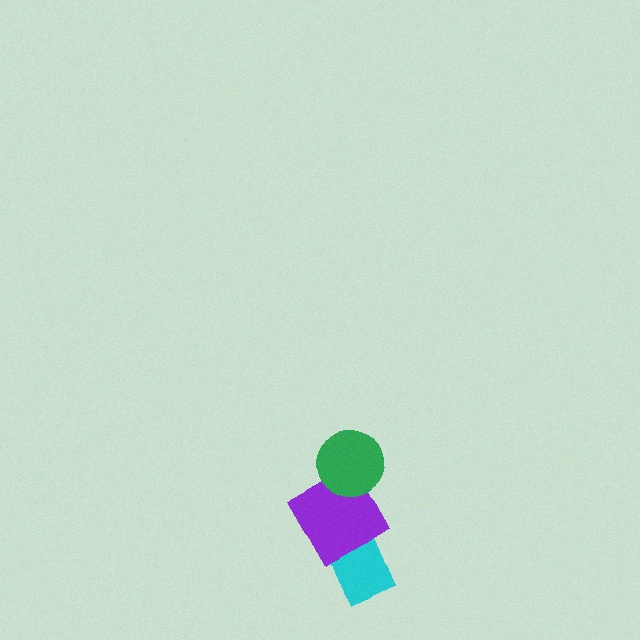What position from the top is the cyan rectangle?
The cyan rectangle is 3rd from the top.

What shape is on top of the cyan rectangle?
The purple square is on top of the cyan rectangle.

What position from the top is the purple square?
The purple square is 2nd from the top.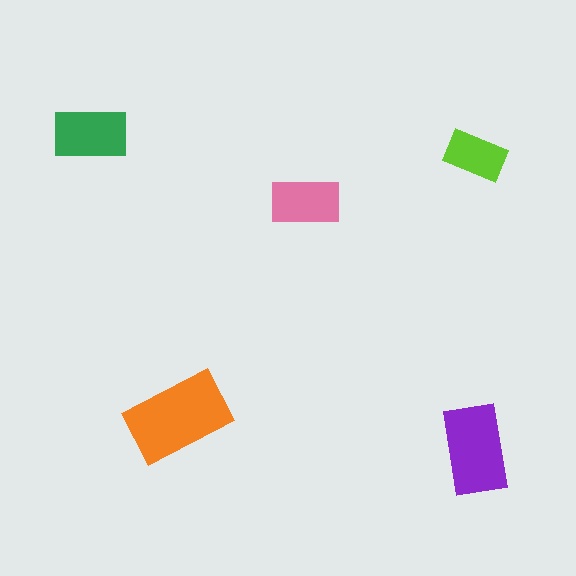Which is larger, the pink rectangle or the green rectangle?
The green one.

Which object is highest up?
The green rectangle is topmost.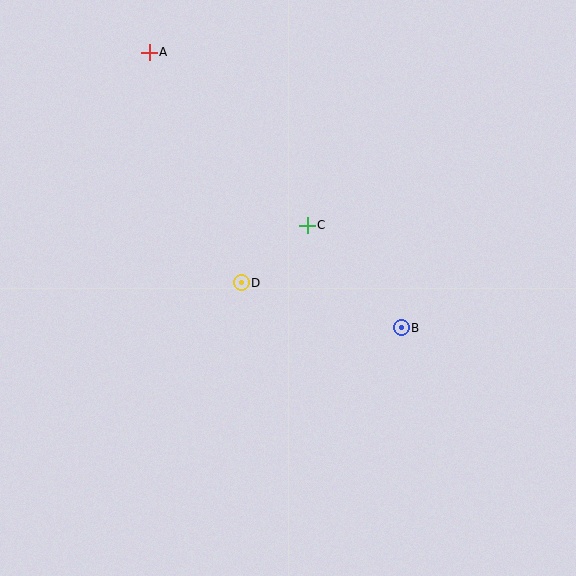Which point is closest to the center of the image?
Point D at (241, 283) is closest to the center.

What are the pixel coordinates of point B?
Point B is at (401, 328).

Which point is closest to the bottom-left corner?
Point D is closest to the bottom-left corner.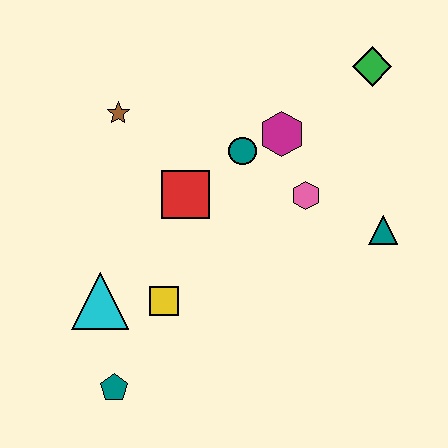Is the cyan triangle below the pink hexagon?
Yes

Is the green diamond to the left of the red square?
No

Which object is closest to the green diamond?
The magenta hexagon is closest to the green diamond.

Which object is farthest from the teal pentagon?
The green diamond is farthest from the teal pentagon.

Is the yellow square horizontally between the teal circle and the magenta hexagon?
No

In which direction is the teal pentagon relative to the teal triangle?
The teal pentagon is to the left of the teal triangle.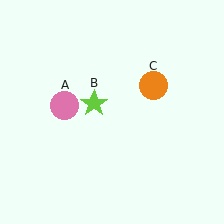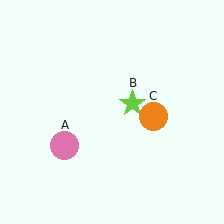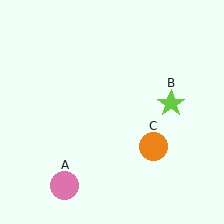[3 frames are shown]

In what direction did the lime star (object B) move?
The lime star (object B) moved right.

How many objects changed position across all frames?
3 objects changed position: pink circle (object A), lime star (object B), orange circle (object C).